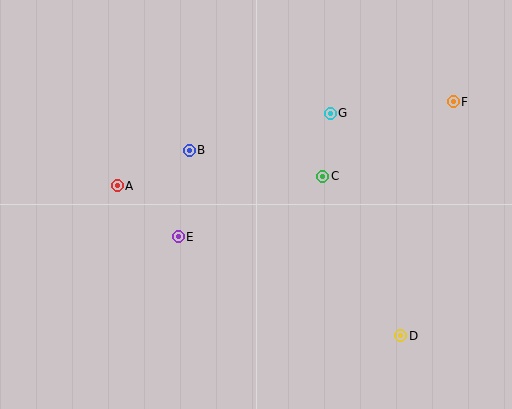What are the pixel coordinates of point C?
Point C is at (323, 176).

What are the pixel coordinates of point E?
Point E is at (178, 237).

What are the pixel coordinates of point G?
Point G is at (330, 113).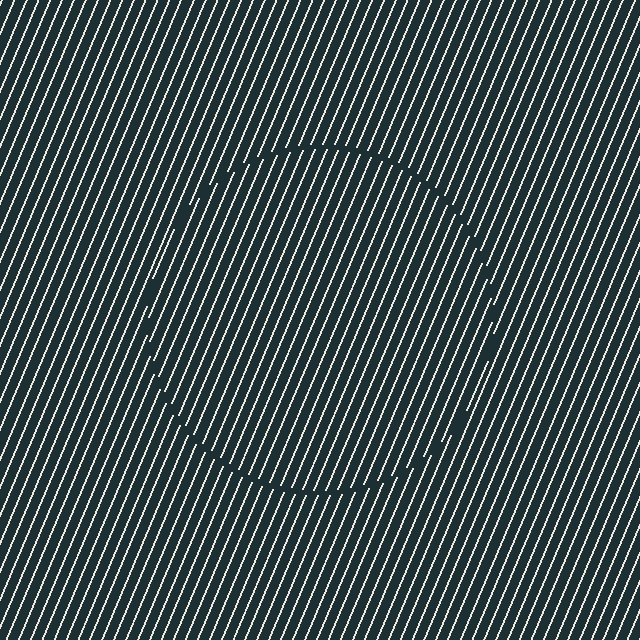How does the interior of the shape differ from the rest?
The interior of the shape contains the same grating, shifted by half a period — the contour is defined by the phase discontinuity where line-ends from the inner and outer gratings abut.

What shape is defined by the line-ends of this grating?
An illusory circle. The interior of the shape contains the same grating, shifted by half a period — the contour is defined by the phase discontinuity where line-ends from the inner and outer gratings abut.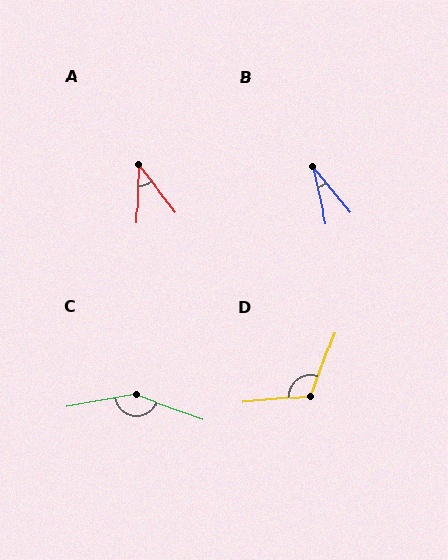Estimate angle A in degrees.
Approximately 40 degrees.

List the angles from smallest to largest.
B (27°), A (40°), D (116°), C (150°).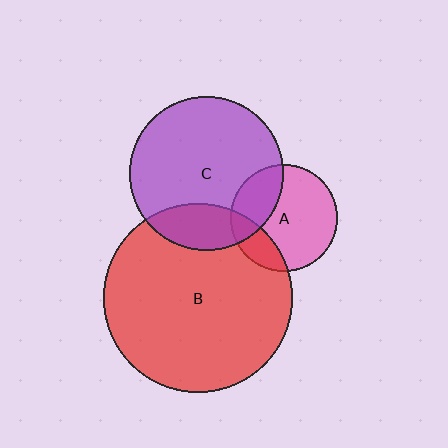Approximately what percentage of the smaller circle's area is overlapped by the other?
Approximately 20%.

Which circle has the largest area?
Circle B (red).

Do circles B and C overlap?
Yes.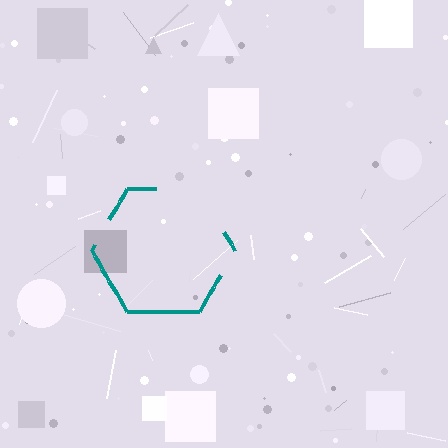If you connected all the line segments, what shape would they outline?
They would outline a hexagon.